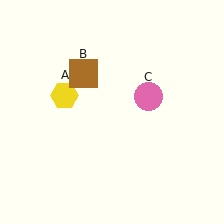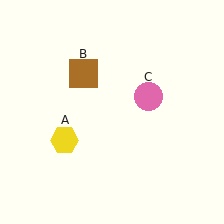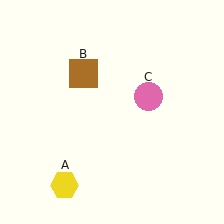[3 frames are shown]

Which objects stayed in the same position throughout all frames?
Brown square (object B) and pink circle (object C) remained stationary.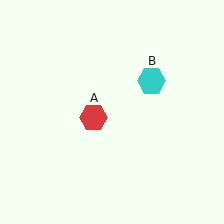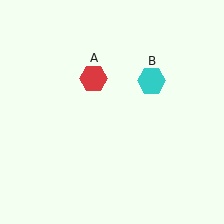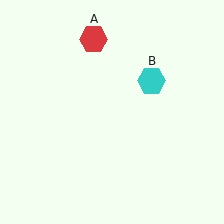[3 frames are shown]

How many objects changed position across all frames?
1 object changed position: red hexagon (object A).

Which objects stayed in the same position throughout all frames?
Cyan hexagon (object B) remained stationary.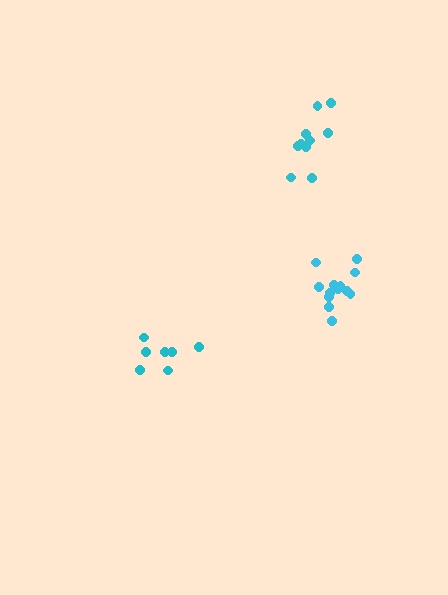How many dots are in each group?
Group 1: 7 dots, Group 2: 13 dots, Group 3: 11 dots (31 total).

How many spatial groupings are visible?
There are 3 spatial groupings.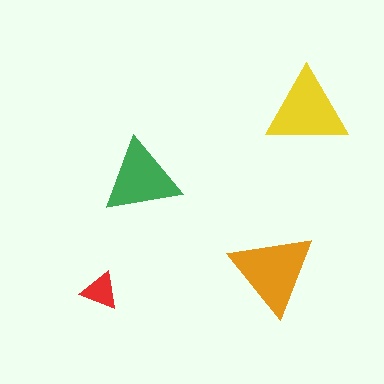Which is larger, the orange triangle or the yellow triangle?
The orange one.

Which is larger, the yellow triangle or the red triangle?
The yellow one.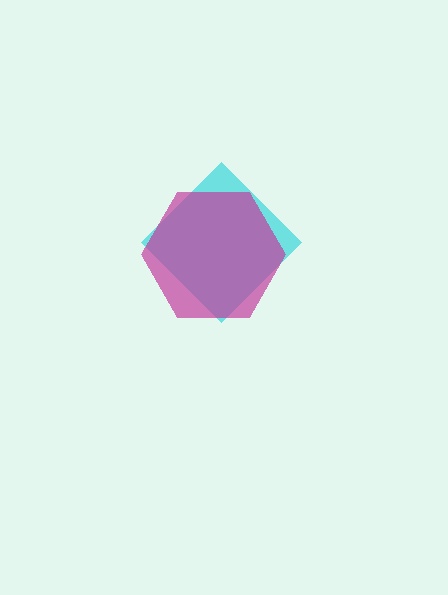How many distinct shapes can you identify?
There are 2 distinct shapes: a cyan diamond, a magenta hexagon.